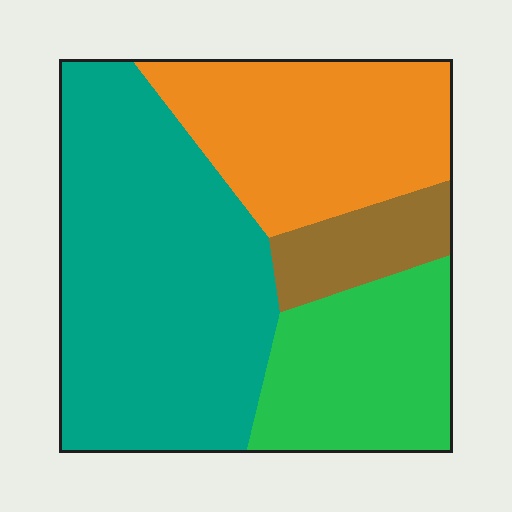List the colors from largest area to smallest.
From largest to smallest: teal, orange, green, brown.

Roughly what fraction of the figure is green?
Green takes up about one fifth (1/5) of the figure.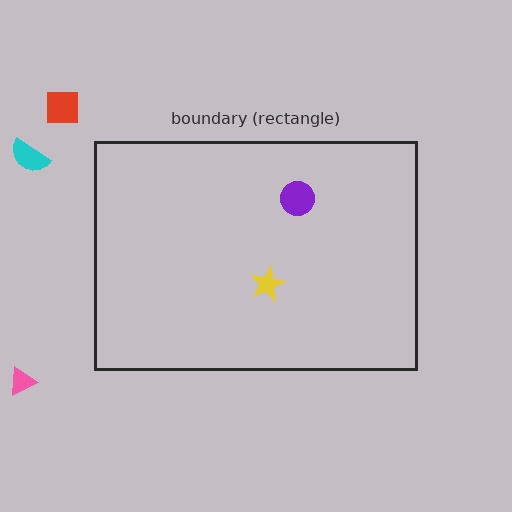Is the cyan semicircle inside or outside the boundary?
Outside.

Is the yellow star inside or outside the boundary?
Inside.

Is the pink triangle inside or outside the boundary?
Outside.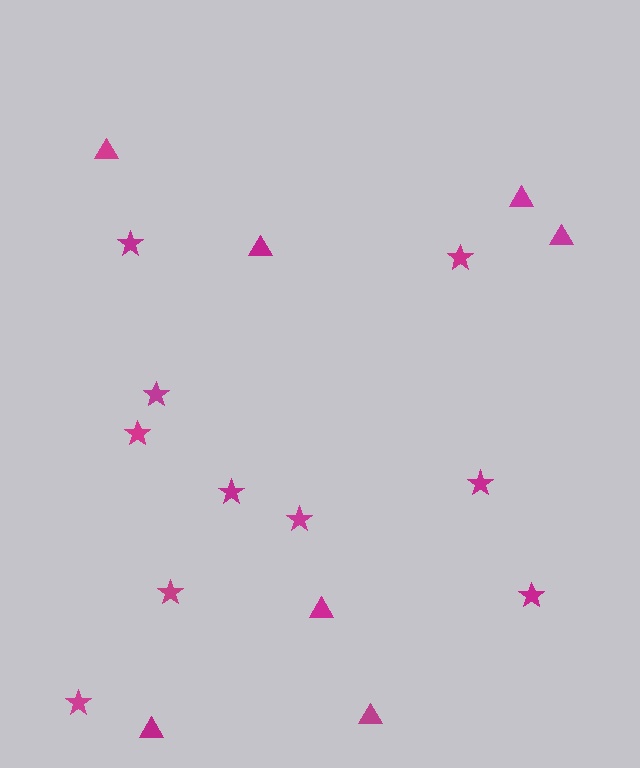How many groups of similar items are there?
There are 2 groups: one group of stars (10) and one group of triangles (7).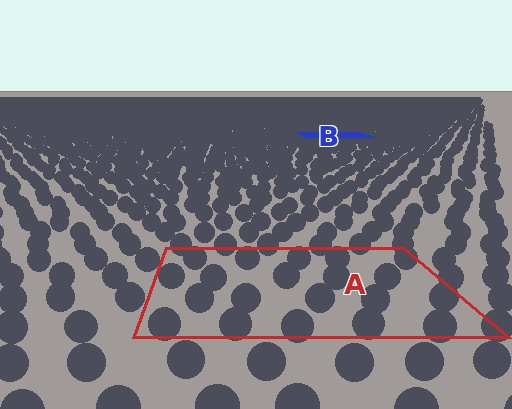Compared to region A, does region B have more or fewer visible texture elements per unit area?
Region B has more texture elements per unit area — they are packed more densely because it is farther away.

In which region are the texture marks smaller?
The texture marks are smaller in region B, because it is farther away.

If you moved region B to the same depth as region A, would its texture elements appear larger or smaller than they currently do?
They would appear larger. At a closer depth, the same texture elements are projected at a bigger on-screen size.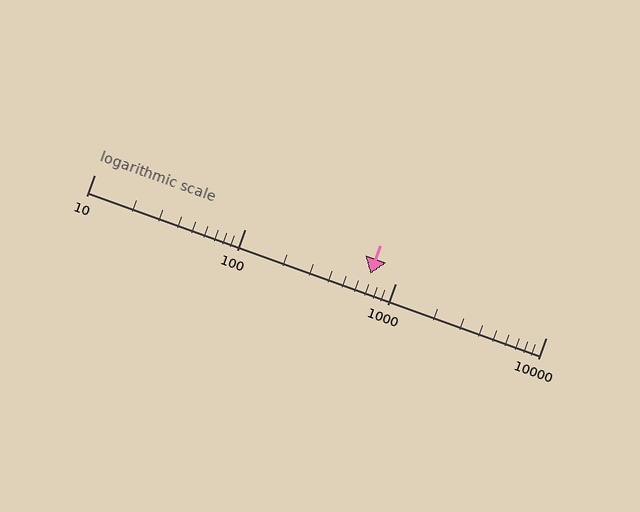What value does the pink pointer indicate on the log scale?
The pointer indicates approximately 680.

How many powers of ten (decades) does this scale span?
The scale spans 3 decades, from 10 to 10000.